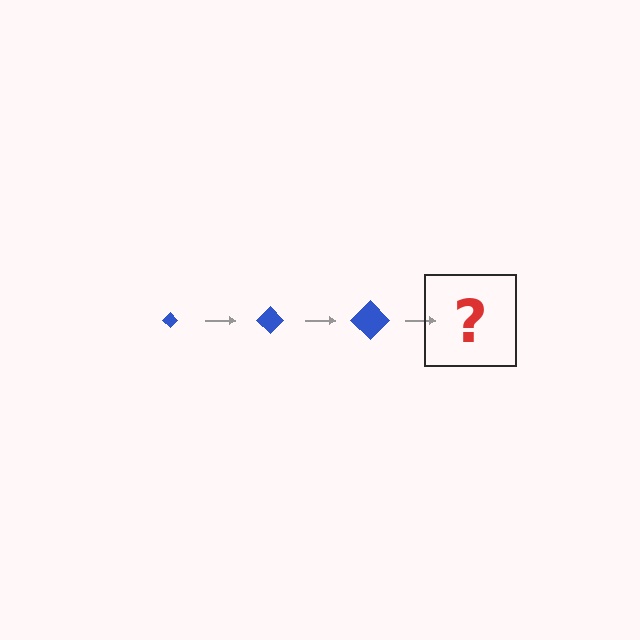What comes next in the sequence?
The next element should be a blue diamond, larger than the previous one.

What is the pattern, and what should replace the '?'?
The pattern is that the diamond gets progressively larger each step. The '?' should be a blue diamond, larger than the previous one.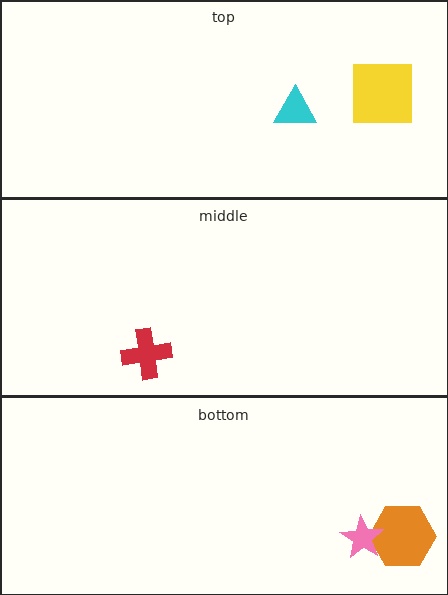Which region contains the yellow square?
The top region.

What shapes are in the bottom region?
The orange hexagon, the pink star.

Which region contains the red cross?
The middle region.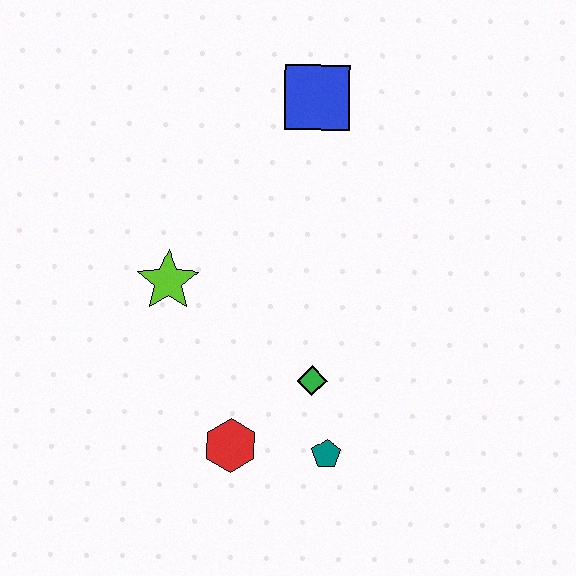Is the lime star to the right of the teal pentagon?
No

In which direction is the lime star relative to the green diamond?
The lime star is to the left of the green diamond.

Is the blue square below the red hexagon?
No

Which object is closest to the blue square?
The lime star is closest to the blue square.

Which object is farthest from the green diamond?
The blue square is farthest from the green diamond.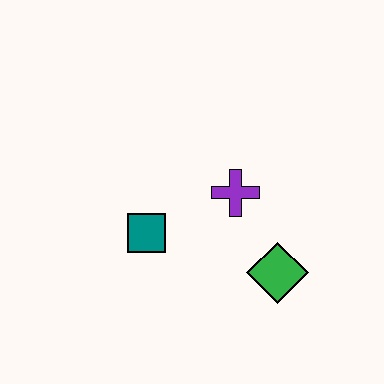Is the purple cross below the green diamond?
No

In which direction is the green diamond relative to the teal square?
The green diamond is to the right of the teal square.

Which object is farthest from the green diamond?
The teal square is farthest from the green diamond.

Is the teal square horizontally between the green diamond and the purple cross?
No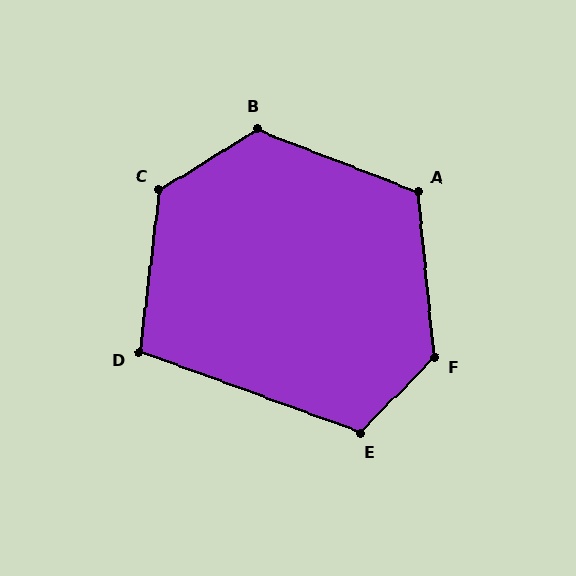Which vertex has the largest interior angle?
F, at approximately 130 degrees.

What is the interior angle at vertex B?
Approximately 127 degrees (obtuse).